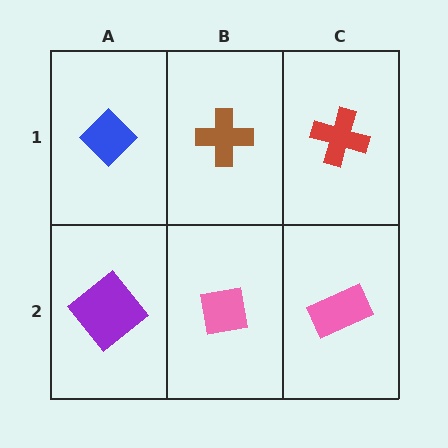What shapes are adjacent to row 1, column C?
A pink rectangle (row 2, column C), a brown cross (row 1, column B).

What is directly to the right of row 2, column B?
A pink rectangle.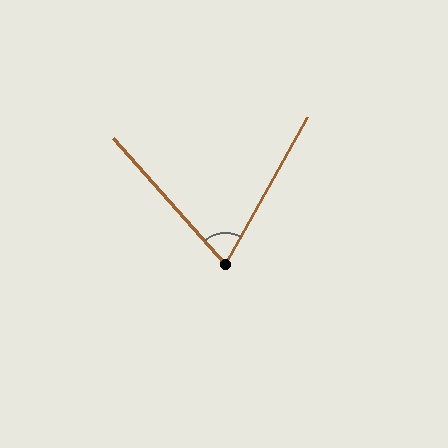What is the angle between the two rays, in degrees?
Approximately 71 degrees.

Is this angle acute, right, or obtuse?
It is acute.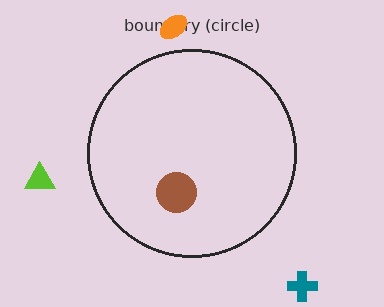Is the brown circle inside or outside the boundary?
Inside.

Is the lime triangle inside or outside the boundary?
Outside.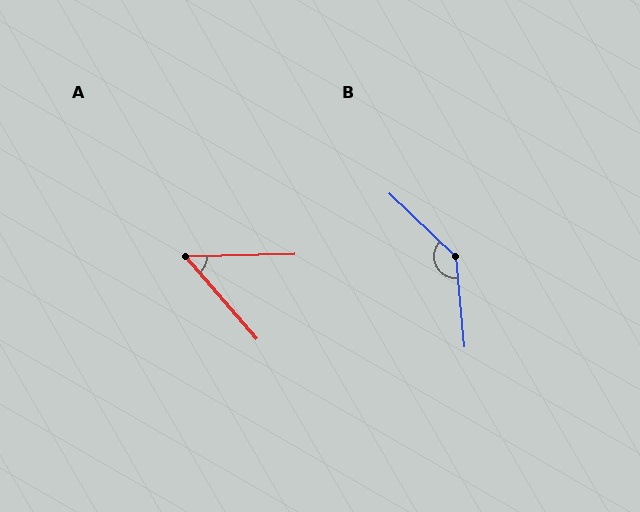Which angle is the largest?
B, at approximately 139 degrees.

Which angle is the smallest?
A, at approximately 50 degrees.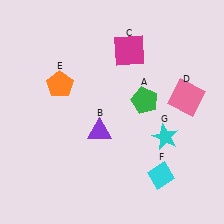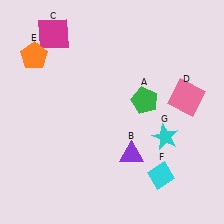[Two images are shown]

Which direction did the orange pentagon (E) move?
The orange pentagon (E) moved up.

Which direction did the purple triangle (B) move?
The purple triangle (B) moved right.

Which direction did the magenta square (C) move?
The magenta square (C) moved left.